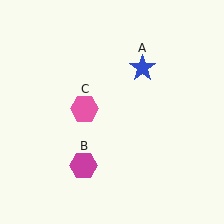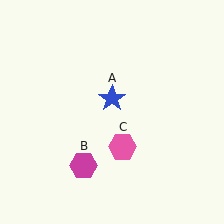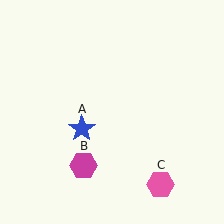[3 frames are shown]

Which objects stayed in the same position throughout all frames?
Magenta hexagon (object B) remained stationary.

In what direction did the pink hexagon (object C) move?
The pink hexagon (object C) moved down and to the right.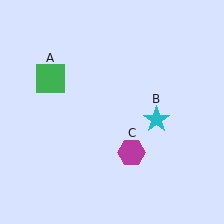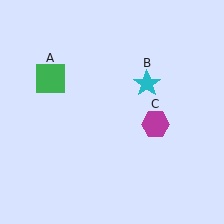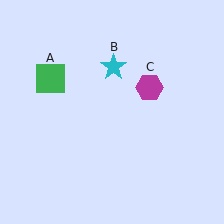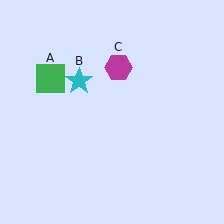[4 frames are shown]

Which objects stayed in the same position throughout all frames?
Green square (object A) remained stationary.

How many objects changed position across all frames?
2 objects changed position: cyan star (object B), magenta hexagon (object C).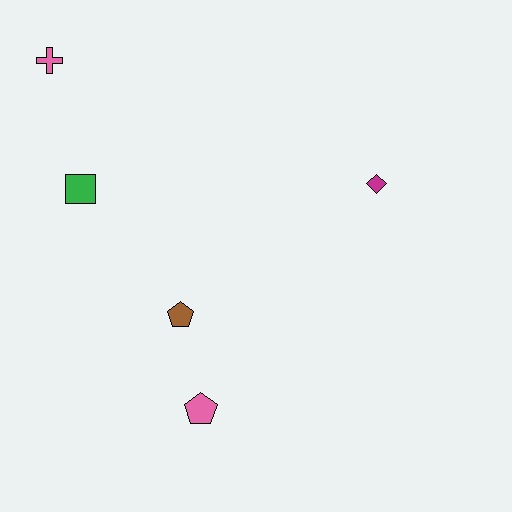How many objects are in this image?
There are 5 objects.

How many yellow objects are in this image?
There are no yellow objects.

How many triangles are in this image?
There are no triangles.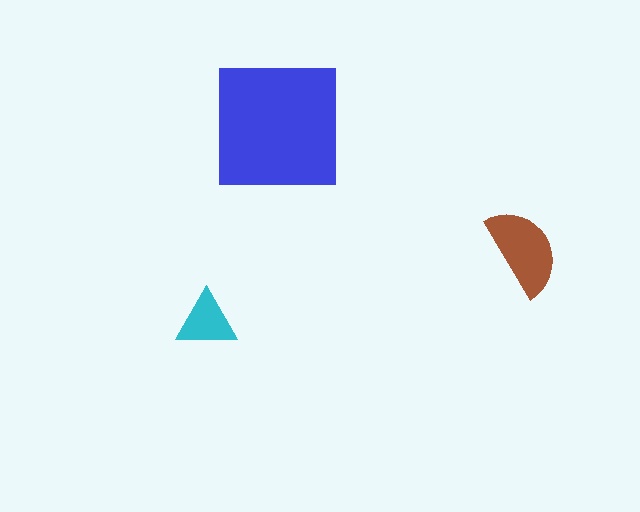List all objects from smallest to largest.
The cyan triangle, the brown semicircle, the blue square.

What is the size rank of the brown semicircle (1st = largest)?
2nd.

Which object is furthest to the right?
The brown semicircle is rightmost.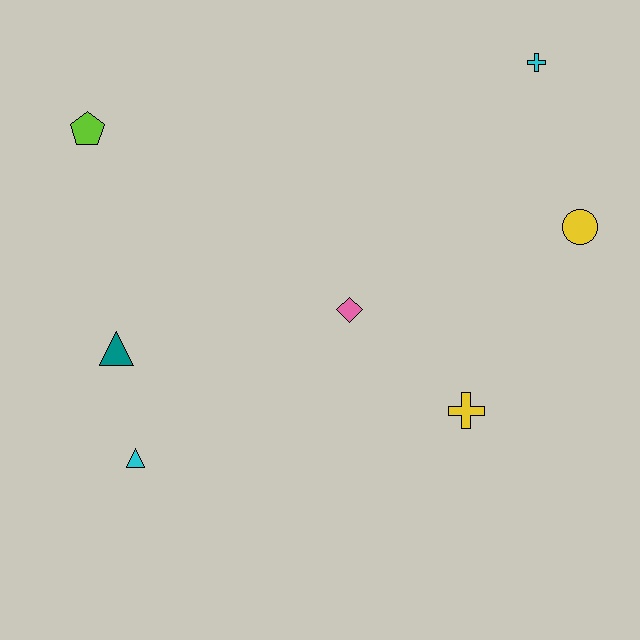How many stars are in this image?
There are no stars.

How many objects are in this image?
There are 7 objects.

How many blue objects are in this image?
There are no blue objects.